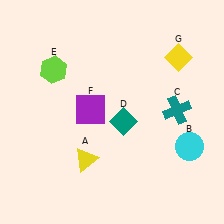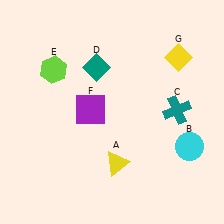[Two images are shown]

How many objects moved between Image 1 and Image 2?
2 objects moved between the two images.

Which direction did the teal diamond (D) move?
The teal diamond (D) moved up.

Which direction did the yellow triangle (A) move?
The yellow triangle (A) moved right.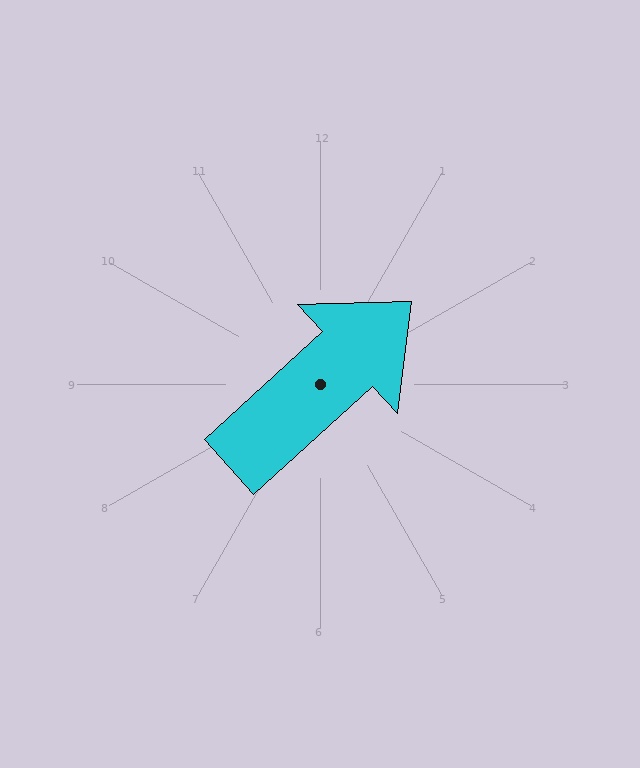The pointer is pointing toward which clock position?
Roughly 2 o'clock.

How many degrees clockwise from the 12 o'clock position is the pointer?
Approximately 48 degrees.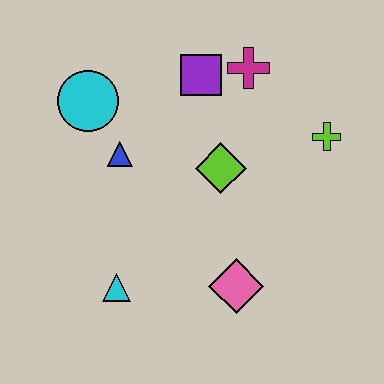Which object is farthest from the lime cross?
The cyan triangle is farthest from the lime cross.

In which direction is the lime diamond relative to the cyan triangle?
The lime diamond is above the cyan triangle.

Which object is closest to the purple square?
The magenta cross is closest to the purple square.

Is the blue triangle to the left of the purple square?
Yes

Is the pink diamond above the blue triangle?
No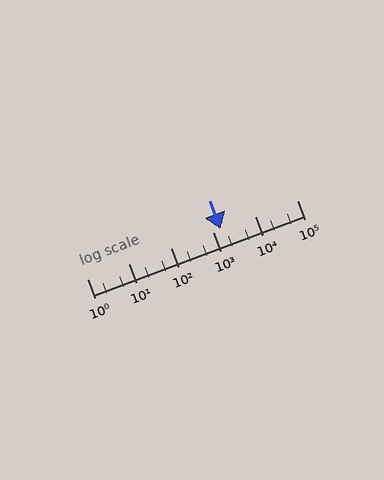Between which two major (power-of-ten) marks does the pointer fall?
The pointer is between 1000 and 10000.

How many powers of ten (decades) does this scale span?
The scale spans 5 decades, from 1 to 100000.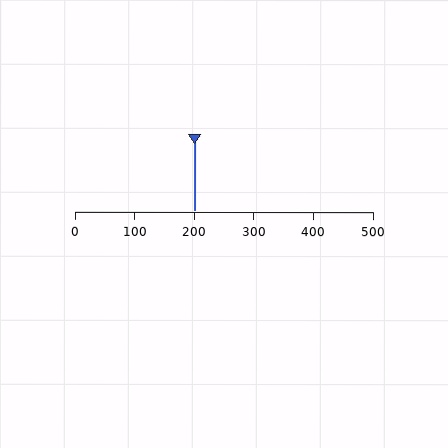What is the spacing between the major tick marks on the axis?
The major ticks are spaced 100 apart.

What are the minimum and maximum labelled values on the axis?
The axis runs from 0 to 500.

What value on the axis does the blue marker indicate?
The marker indicates approximately 200.